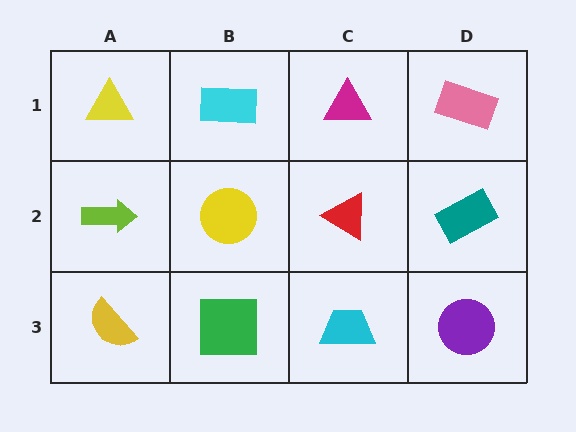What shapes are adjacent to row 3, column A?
A lime arrow (row 2, column A), a green square (row 3, column B).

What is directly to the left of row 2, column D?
A red triangle.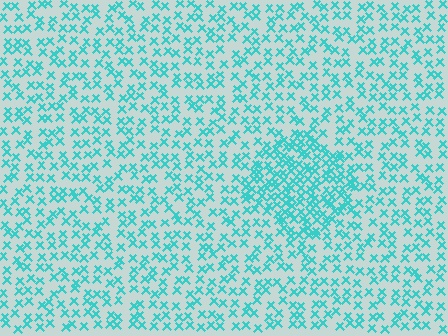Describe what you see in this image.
The image contains small cyan elements arranged at two different densities. A diamond-shaped region is visible where the elements are more densely packed than the surrounding area.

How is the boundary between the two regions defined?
The boundary is defined by a change in element density (approximately 2.0x ratio). All elements are the same color, size, and shape.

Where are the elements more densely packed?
The elements are more densely packed inside the diamond boundary.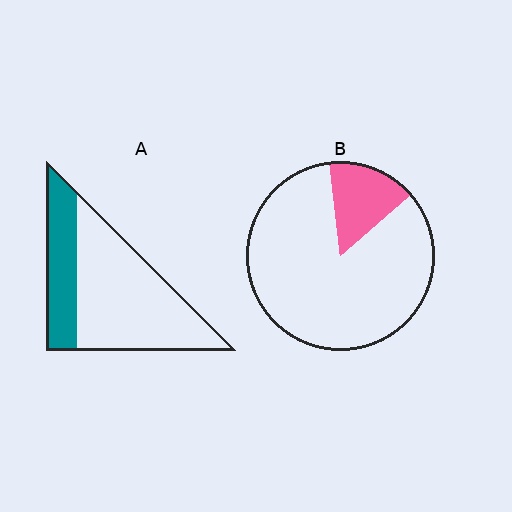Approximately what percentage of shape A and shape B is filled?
A is approximately 30% and B is approximately 15%.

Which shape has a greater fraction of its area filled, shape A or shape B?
Shape A.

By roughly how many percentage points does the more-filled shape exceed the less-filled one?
By roughly 15 percentage points (A over B).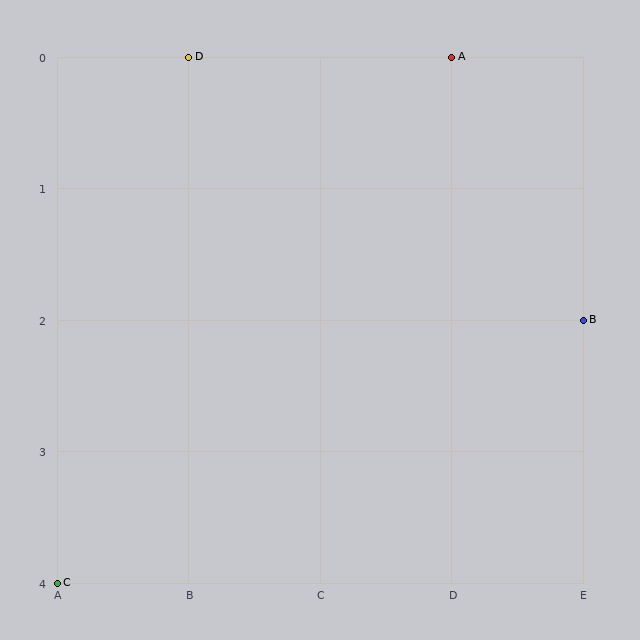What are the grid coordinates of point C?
Point C is at grid coordinates (A, 4).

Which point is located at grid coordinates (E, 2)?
Point B is at (E, 2).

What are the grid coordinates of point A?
Point A is at grid coordinates (D, 0).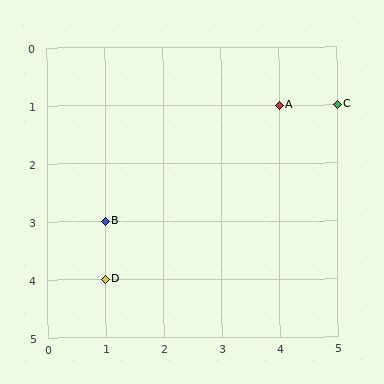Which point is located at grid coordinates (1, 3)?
Point B is at (1, 3).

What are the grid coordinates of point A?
Point A is at grid coordinates (4, 1).